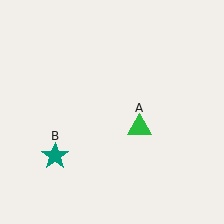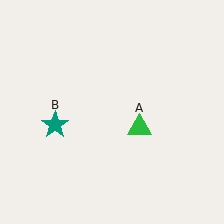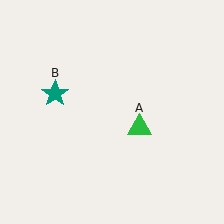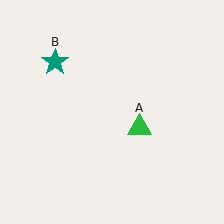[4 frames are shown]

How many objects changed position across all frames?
1 object changed position: teal star (object B).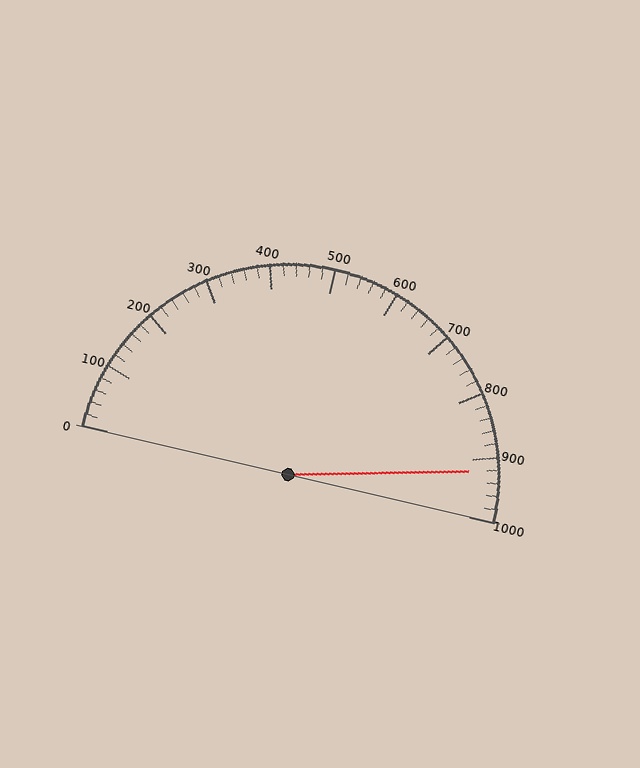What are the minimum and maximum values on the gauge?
The gauge ranges from 0 to 1000.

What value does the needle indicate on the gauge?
The needle indicates approximately 920.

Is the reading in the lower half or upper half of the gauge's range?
The reading is in the upper half of the range (0 to 1000).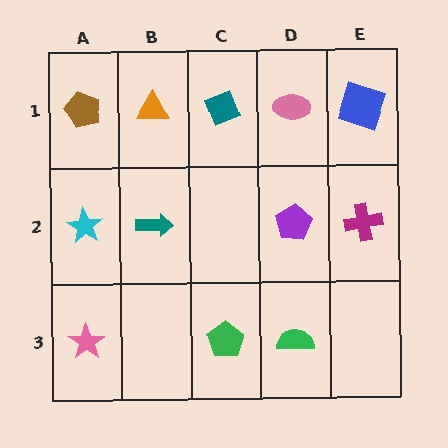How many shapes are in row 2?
4 shapes.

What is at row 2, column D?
A purple pentagon.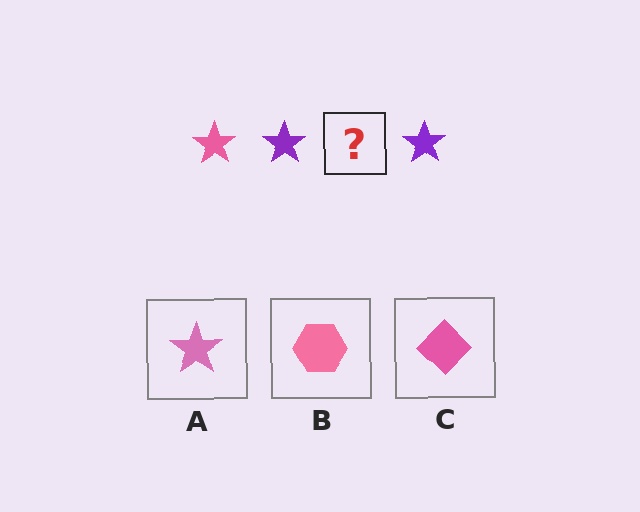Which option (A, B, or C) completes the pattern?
A.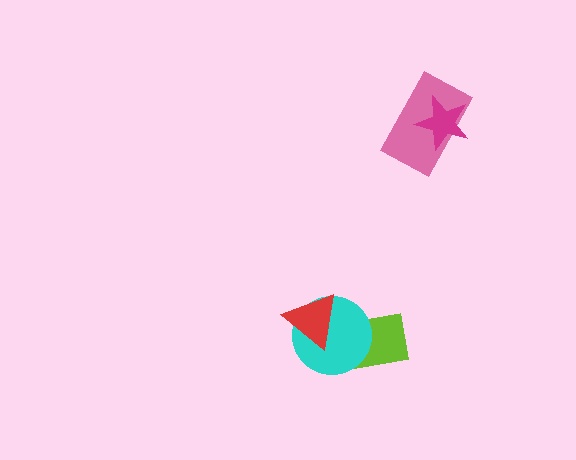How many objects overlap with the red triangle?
2 objects overlap with the red triangle.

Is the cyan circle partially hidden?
Yes, it is partially covered by another shape.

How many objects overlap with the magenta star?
1 object overlaps with the magenta star.